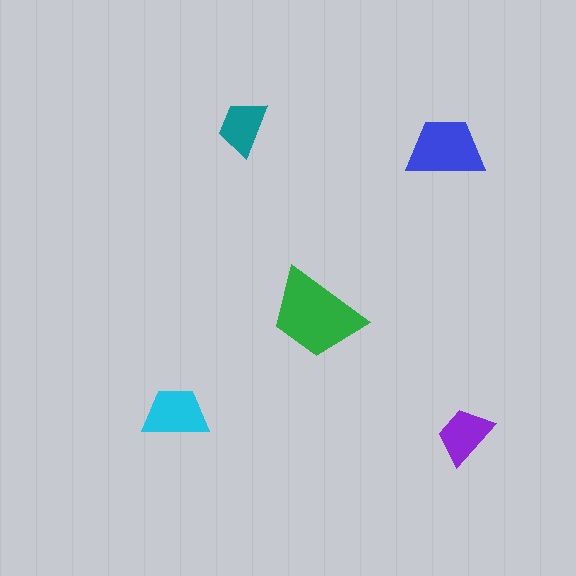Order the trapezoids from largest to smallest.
the green one, the blue one, the cyan one, the purple one, the teal one.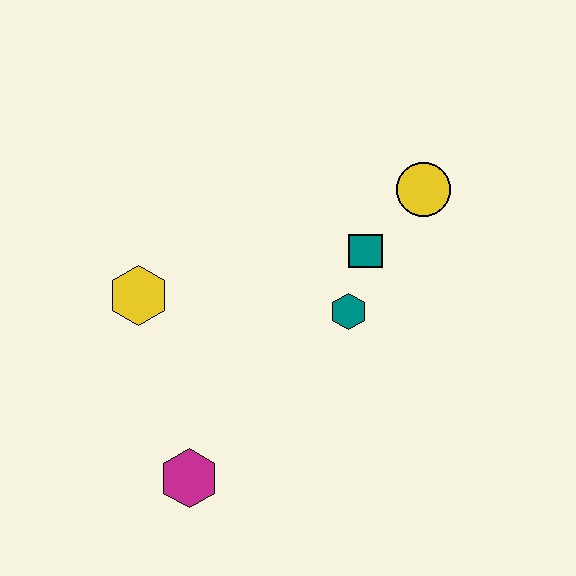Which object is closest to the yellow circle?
The teal square is closest to the yellow circle.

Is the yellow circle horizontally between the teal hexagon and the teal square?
No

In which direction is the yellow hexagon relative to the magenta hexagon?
The yellow hexagon is above the magenta hexagon.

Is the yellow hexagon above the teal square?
No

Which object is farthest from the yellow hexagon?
The yellow circle is farthest from the yellow hexagon.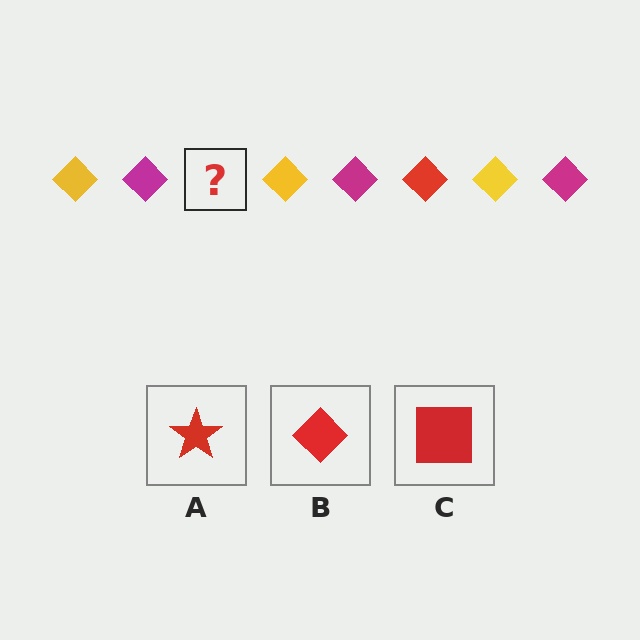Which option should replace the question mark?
Option B.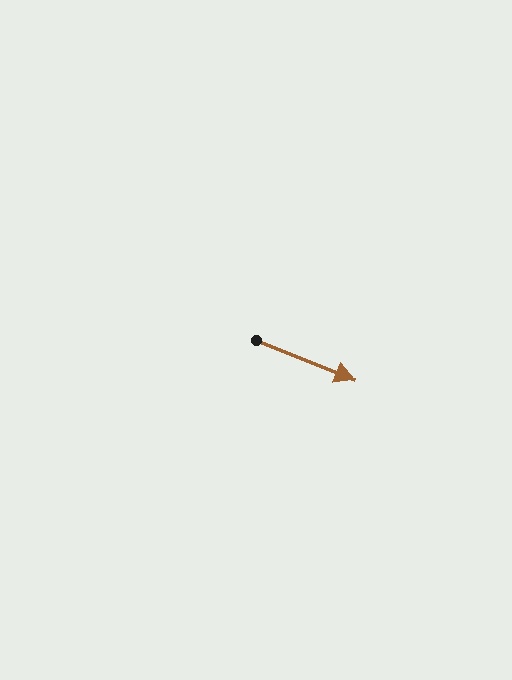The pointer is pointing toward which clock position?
Roughly 4 o'clock.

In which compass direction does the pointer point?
East.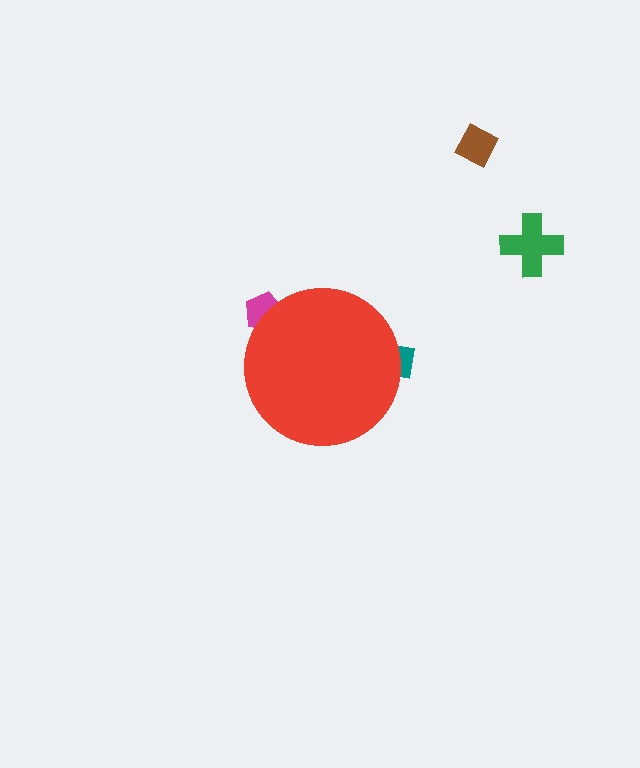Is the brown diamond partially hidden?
No, the brown diamond is fully visible.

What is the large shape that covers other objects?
A red circle.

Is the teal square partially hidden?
Yes, the teal square is partially hidden behind the red circle.